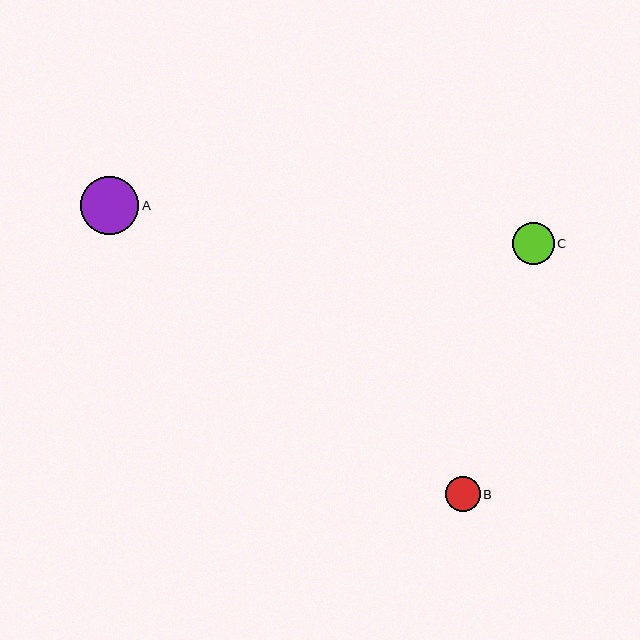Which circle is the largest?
Circle A is the largest with a size of approximately 58 pixels.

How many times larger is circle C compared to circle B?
Circle C is approximately 1.2 times the size of circle B.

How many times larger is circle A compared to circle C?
Circle A is approximately 1.4 times the size of circle C.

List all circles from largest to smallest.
From largest to smallest: A, C, B.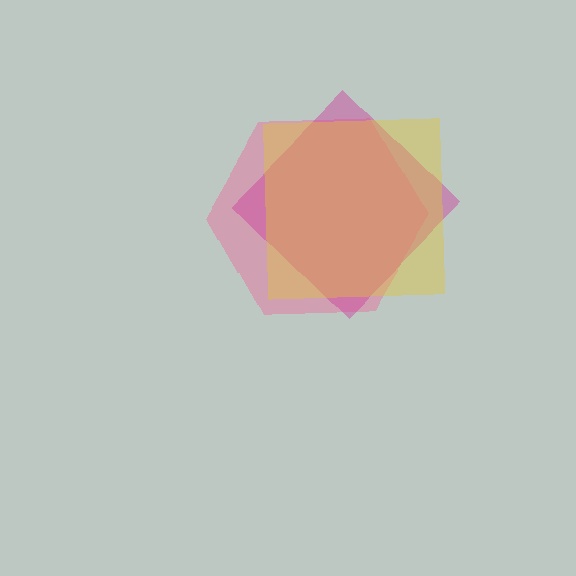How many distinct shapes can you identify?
There are 3 distinct shapes: a pink hexagon, a magenta diamond, a yellow square.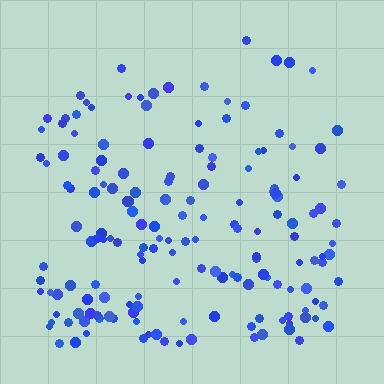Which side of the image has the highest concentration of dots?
The bottom.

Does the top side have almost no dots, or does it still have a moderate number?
Still a moderate number, just noticeably fewer than the bottom.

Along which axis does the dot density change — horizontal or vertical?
Vertical.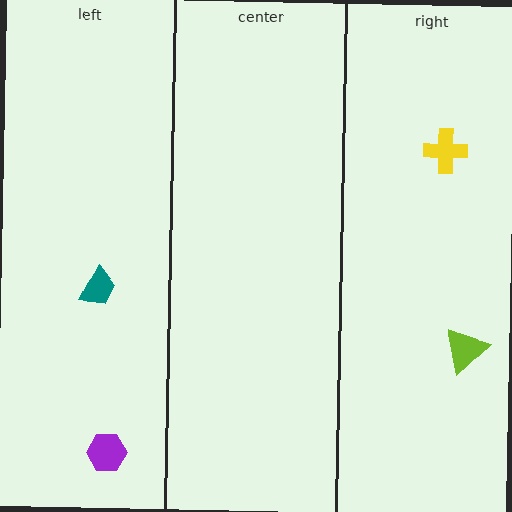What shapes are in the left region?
The teal trapezoid, the purple hexagon.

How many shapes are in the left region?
2.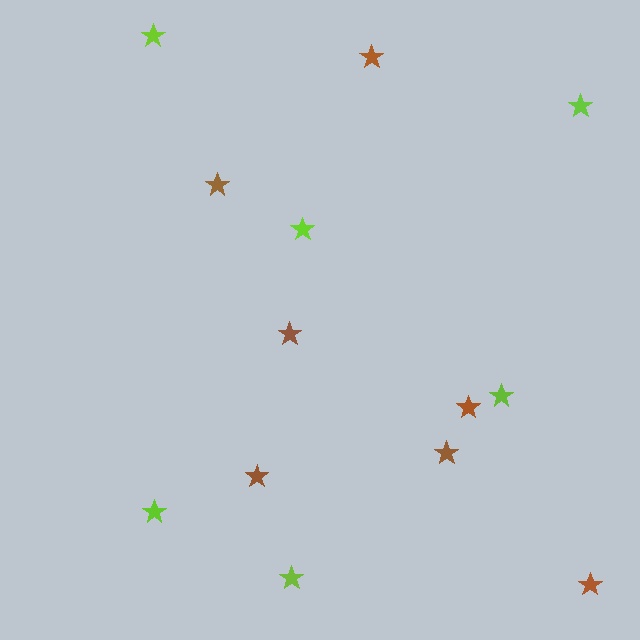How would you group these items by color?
There are 2 groups: one group of brown stars (7) and one group of lime stars (6).